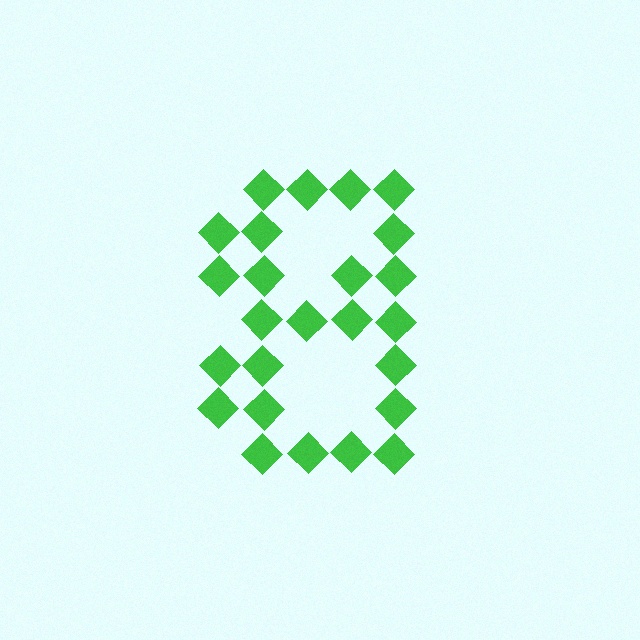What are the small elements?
The small elements are diamonds.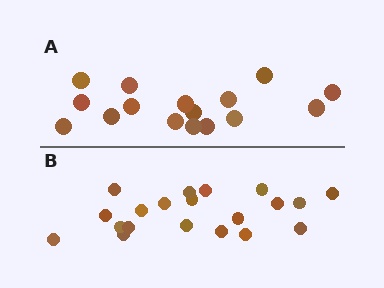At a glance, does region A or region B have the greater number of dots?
Region B (the bottom region) has more dots.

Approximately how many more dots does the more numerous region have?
Region B has about 4 more dots than region A.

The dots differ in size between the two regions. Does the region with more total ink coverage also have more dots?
No. Region A has more total ink coverage because its dots are larger, but region B actually contains more individual dots. Total area can be misleading — the number of items is what matters here.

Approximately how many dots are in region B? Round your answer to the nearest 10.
About 20 dots.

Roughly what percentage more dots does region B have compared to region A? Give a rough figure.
About 25% more.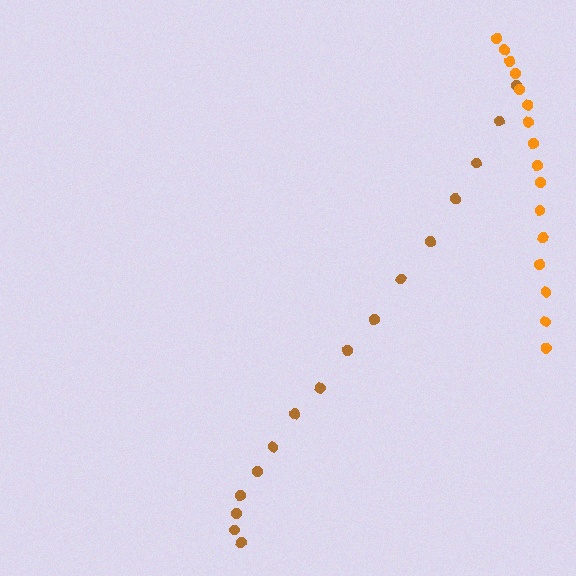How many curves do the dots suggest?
There are 2 distinct paths.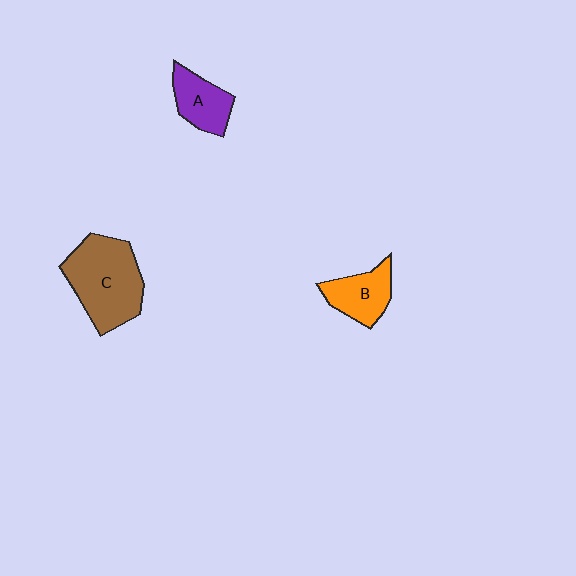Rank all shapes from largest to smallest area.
From largest to smallest: C (brown), B (orange), A (purple).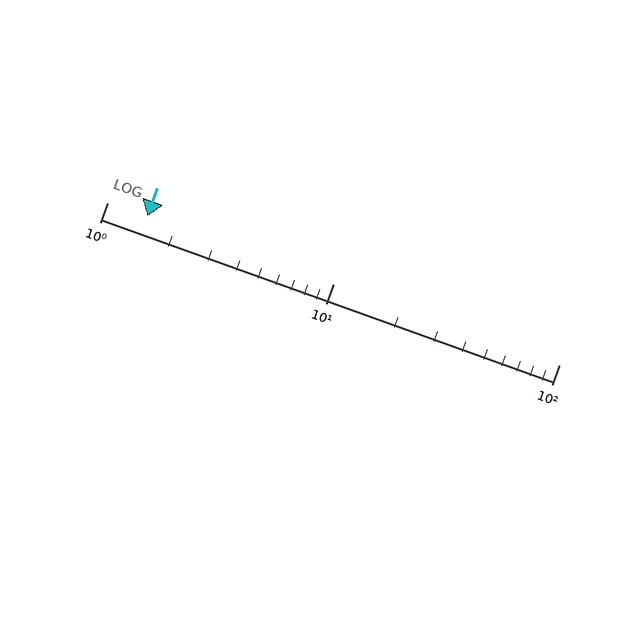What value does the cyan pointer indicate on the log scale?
The pointer indicates approximately 1.5.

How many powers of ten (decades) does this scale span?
The scale spans 2 decades, from 1 to 100.